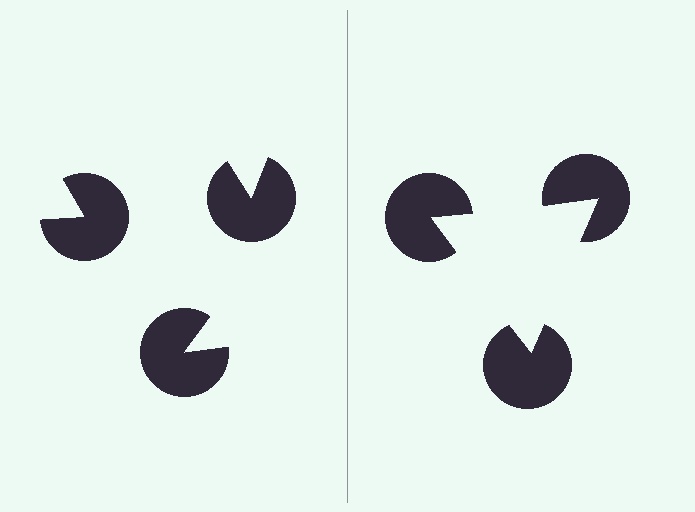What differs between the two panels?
The pac-man discs are positioned identically on both sides; only the wedge orientations differ. On the right they align to a triangle; on the left they are misaligned.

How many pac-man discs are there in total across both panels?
6 — 3 on each side.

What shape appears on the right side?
An illusory triangle.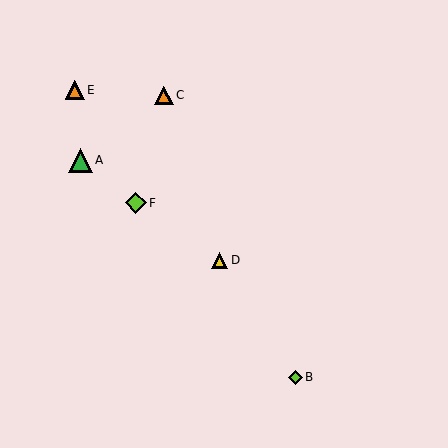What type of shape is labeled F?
Shape F is a lime diamond.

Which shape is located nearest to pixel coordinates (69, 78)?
The orange triangle (labeled E) at (75, 90) is nearest to that location.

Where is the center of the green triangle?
The center of the green triangle is at (80, 160).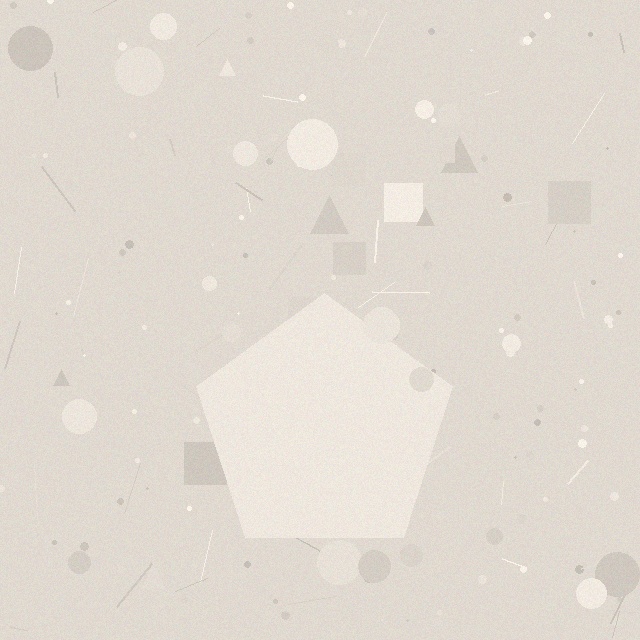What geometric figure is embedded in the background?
A pentagon is embedded in the background.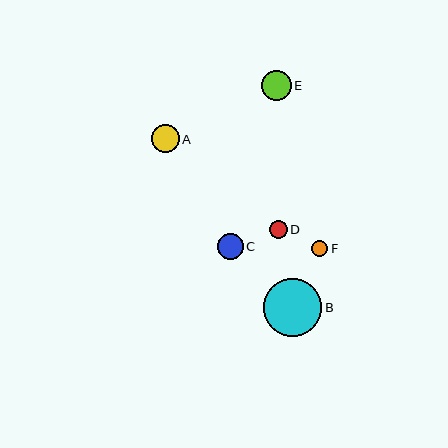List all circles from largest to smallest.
From largest to smallest: B, E, A, C, D, F.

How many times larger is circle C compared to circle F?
Circle C is approximately 1.6 times the size of circle F.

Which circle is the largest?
Circle B is the largest with a size of approximately 58 pixels.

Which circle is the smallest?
Circle F is the smallest with a size of approximately 16 pixels.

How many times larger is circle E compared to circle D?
Circle E is approximately 1.6 times the size of circle D.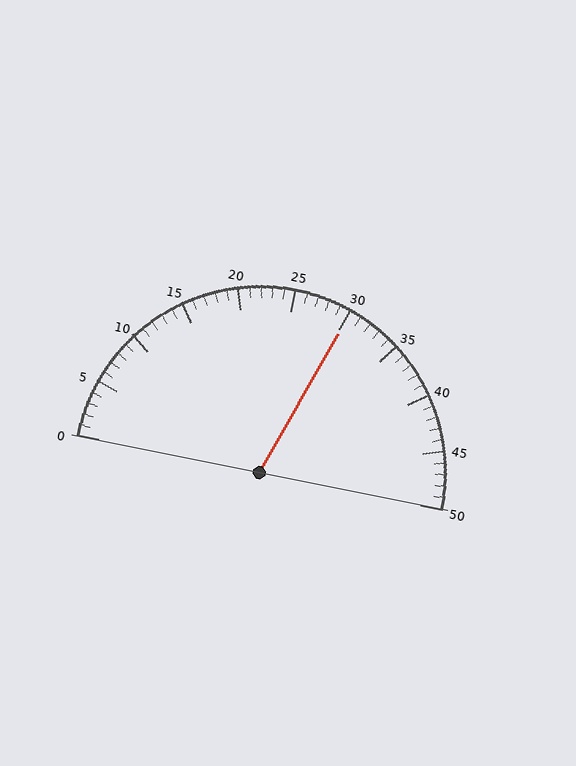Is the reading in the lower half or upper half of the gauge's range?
The reading is in the upper half of the range (0 to 50).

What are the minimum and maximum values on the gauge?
The gauge ranges from 0 to 50.